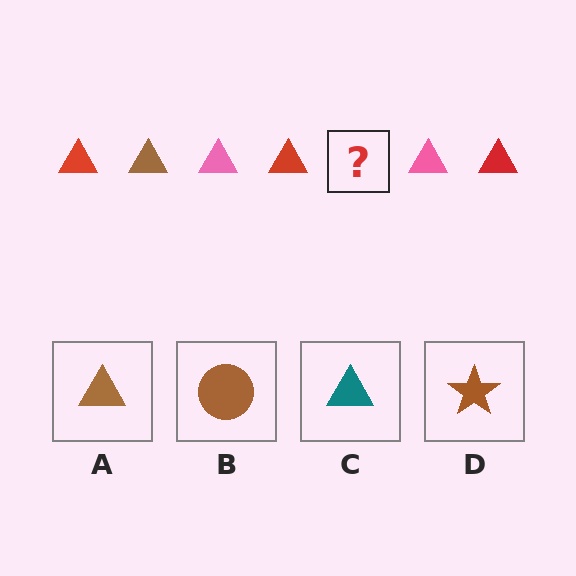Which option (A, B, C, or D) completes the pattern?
A.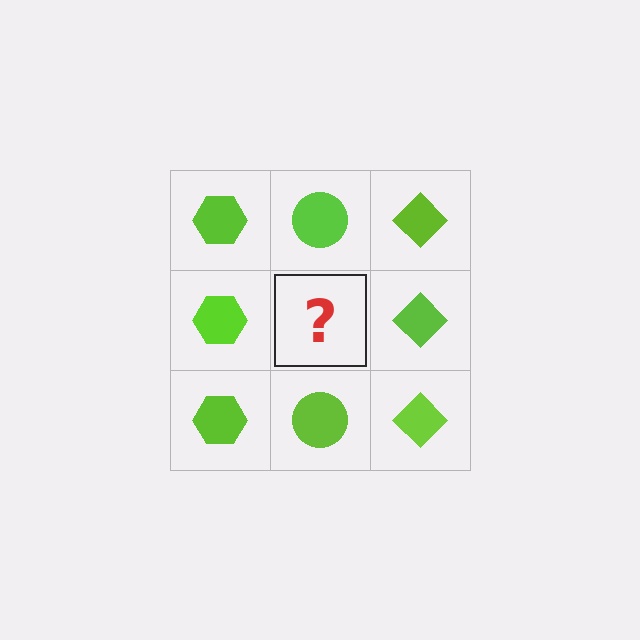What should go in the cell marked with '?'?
The missing cell should contain a lime circle.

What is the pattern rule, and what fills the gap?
The rule is that each column has a consistent shape. The gap should be filled with a lime circle.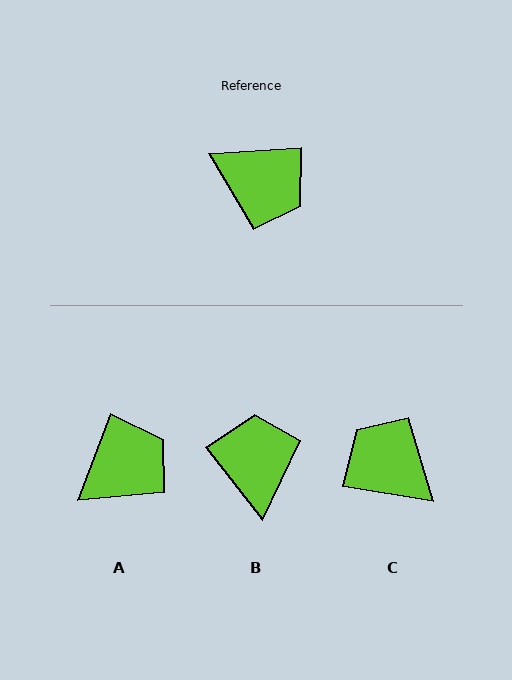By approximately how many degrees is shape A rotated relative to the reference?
Approximately 65 degrees counter-clockwise.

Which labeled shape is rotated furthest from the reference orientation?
C, about 167 degrees away.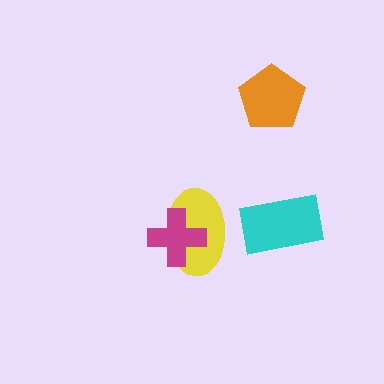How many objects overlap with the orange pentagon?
0 objects overlap with the orange pentagon.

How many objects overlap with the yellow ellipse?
1 object overlaps with the yellow ellipse.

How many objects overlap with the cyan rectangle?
0 objects overlap with the cyan rectangle.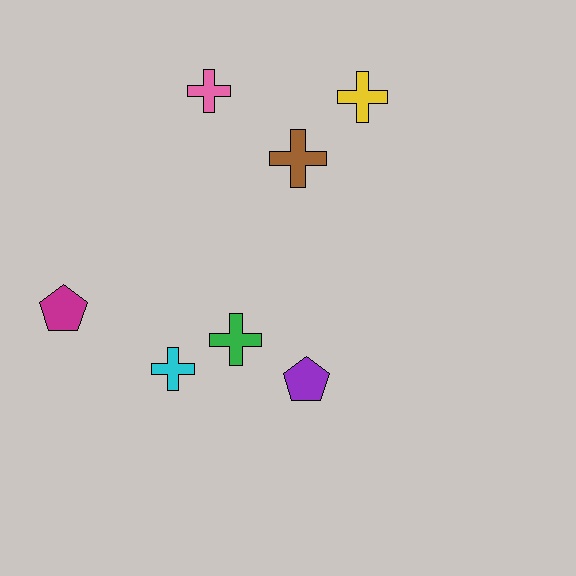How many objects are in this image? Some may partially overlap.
There are 7 objects.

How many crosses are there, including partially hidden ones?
There are 5 crosses.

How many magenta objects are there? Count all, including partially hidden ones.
There is 1 magenta object.